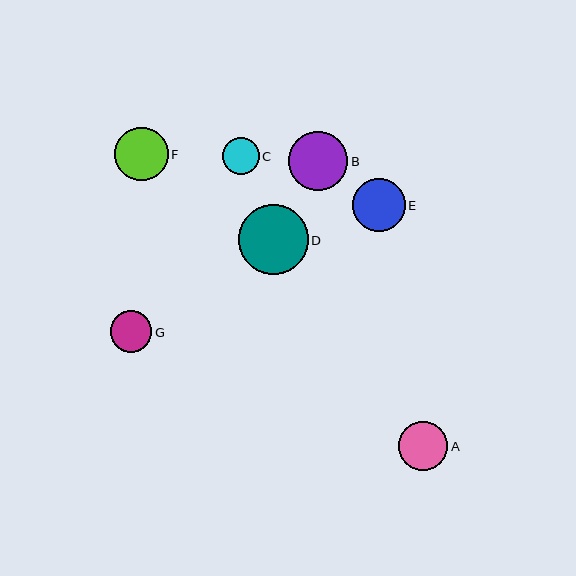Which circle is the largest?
Circle D is the largest with a size of approximately 69 pixels.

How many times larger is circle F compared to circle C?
Circle F is approximately 1.4 times the size of circle C.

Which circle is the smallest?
Circle C is the smallest with a size of approximately 37 pixels.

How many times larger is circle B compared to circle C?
Circle B is approximately 1.6 times the size of circle C.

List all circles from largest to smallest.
From largest to smallest: D, B, F, E, A, G, C.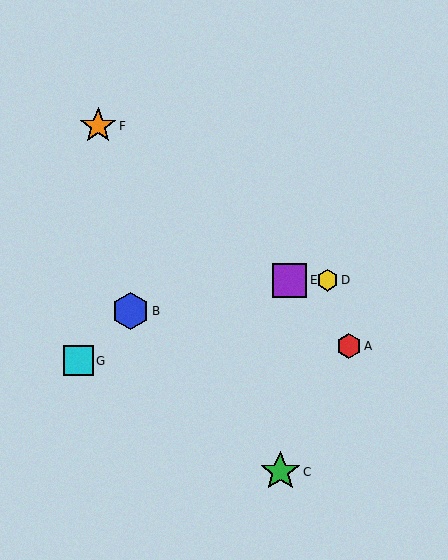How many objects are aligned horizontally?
2 objects (D, E) are aligned horizontally.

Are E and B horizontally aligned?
No, E is at y≈280 and B is at y≈311.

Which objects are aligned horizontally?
Objects D, E are aligned horizontally.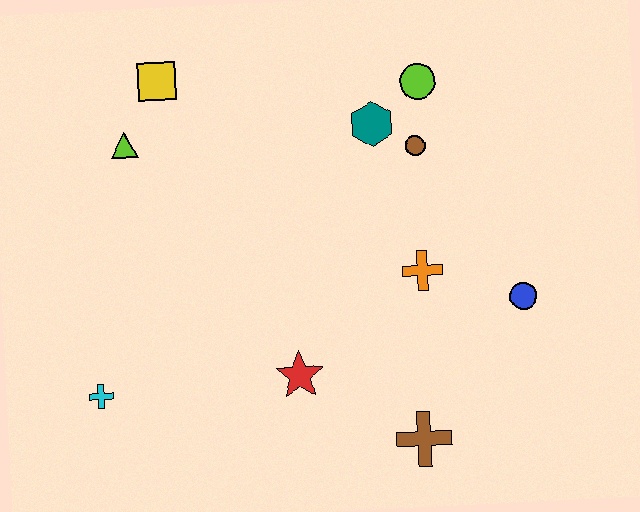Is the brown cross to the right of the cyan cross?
Yes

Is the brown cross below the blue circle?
Yes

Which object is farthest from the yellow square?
The brown cross is farthest from the yellow square.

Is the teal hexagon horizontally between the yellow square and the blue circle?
Yes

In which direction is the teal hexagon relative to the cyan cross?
The teal hexagon is to the right of the cyan cross.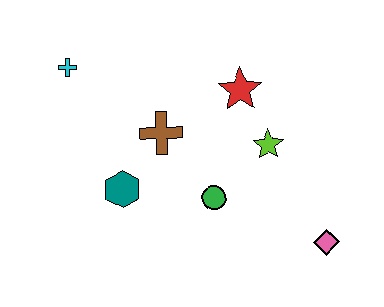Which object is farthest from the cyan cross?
The pink diamond is farthest from the cyan cross.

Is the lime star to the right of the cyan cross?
Yes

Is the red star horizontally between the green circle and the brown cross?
No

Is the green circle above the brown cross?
No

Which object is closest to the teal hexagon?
The brown cross is closest to the teal hexagon.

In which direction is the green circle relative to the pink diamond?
The green circle is to the left of the pink diamond.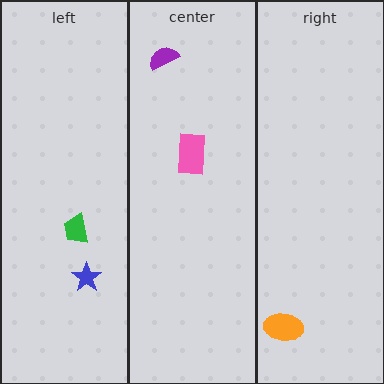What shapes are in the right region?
The orange ellipse.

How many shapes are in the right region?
1.